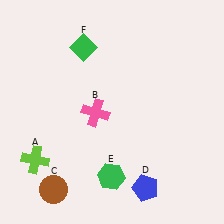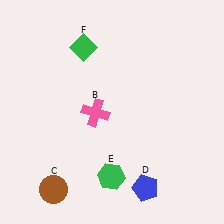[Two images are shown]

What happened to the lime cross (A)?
The lime cross (A) was removed in Image 2. It was in the bottom-left area of Image 1.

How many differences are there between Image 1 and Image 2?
There is 1 difference between the two images.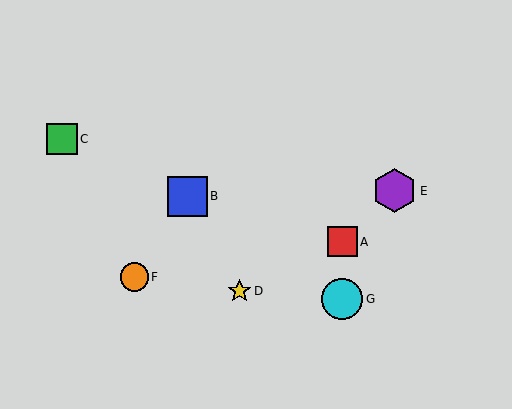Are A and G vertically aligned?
Yes, both are at x≈342.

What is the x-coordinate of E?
Object E is at x≈395.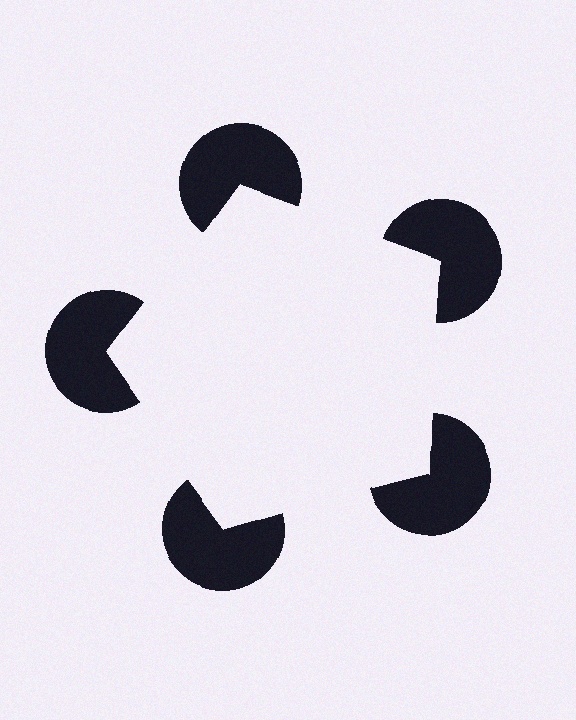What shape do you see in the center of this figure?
An illusory pentagon — its edges are inferred from the aligned wedge cuts in the pac-man discs, not physically drawn.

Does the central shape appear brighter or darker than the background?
It typically appears slightly brighter than the background, even though no actual brightness change is drawn.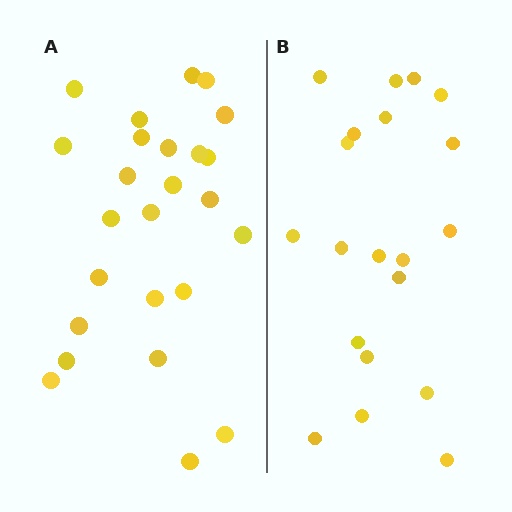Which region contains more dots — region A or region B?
Region A (the left region) has more dots.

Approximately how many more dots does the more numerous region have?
Region A has about 5 more dots than region B.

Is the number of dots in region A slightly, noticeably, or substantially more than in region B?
Region A has noticeably more, but not dramatically so. The ratio is roughly 1.2 to 1.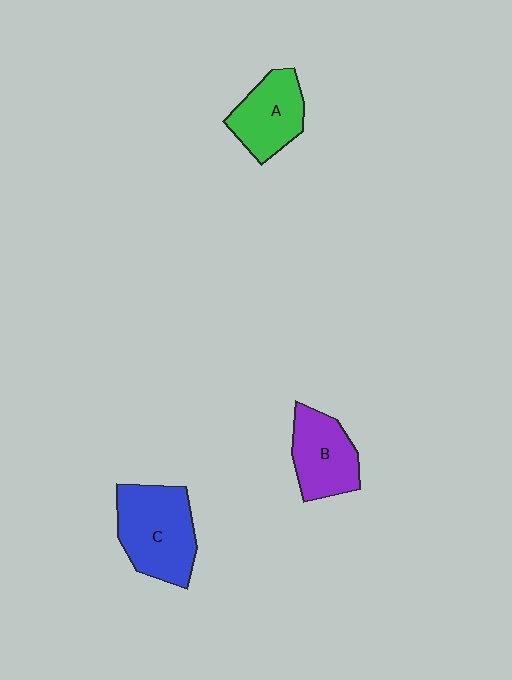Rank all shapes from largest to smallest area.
From largest to smallest: C (blue), B (purple), A (green).